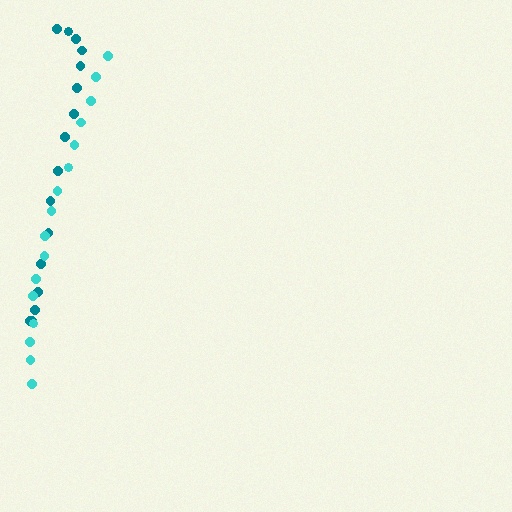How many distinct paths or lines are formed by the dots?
There are 2 distinct paths.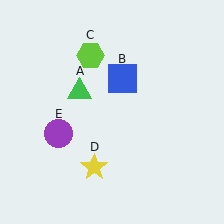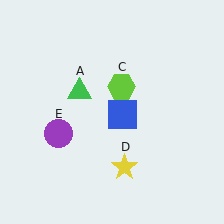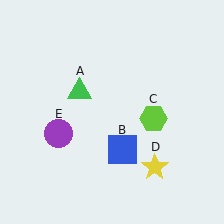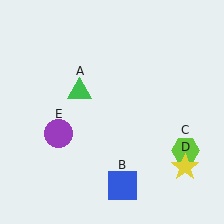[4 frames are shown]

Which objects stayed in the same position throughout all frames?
Green triangle (object A) and purple circle (object E) remained stationary.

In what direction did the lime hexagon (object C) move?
The lime hexagon (object C) moved down and to the right.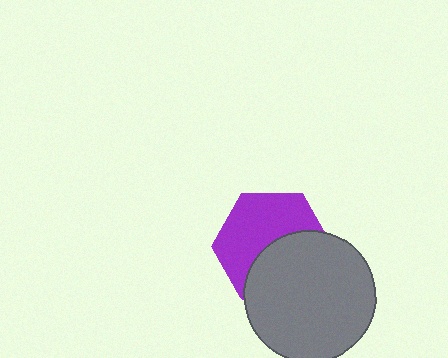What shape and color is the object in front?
The object in front is a gray circle.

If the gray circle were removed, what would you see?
You would see the complete purple hexagon.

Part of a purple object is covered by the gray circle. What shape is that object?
It is a hexagon.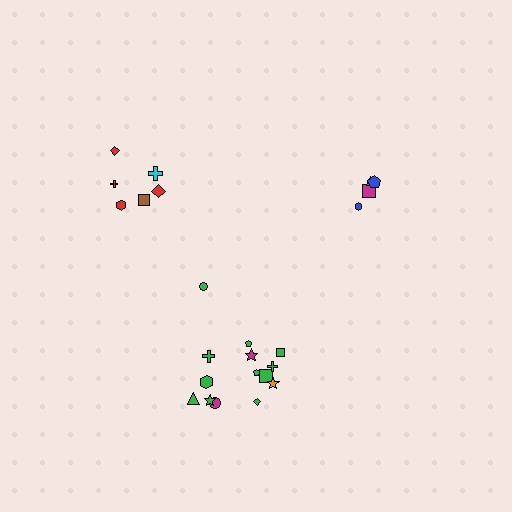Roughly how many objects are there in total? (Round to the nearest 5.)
Roughly 25 objects in total.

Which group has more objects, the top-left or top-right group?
The top-left group.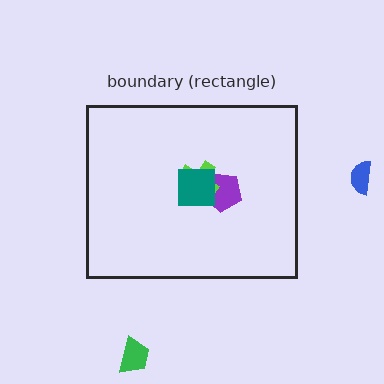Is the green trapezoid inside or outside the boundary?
Outside.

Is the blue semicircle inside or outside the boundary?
Outside.